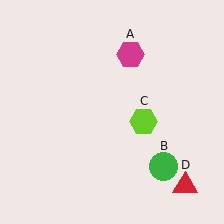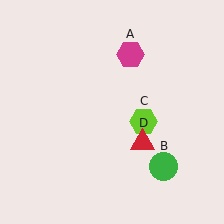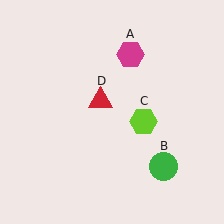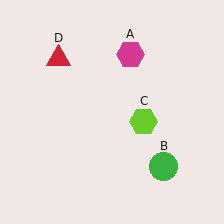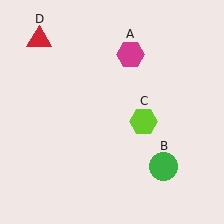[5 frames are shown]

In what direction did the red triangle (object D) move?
The red triangle (object D) moved up and to the left.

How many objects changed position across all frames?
1 object changed position: red triangle (object D).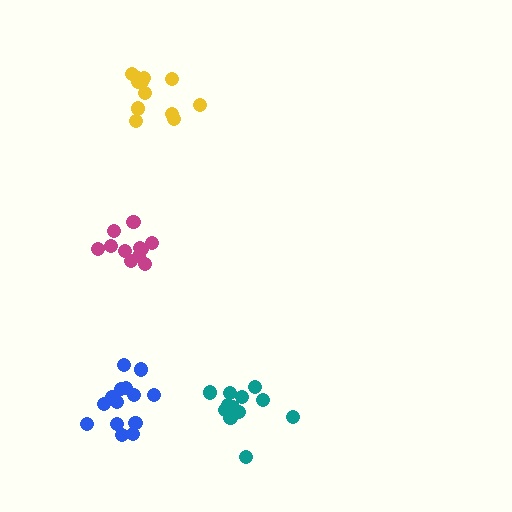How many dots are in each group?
Group 1: 11 dots, Group 2: 14 dots, Group 3: 13 dots, Group 4: 13 dots (51 total).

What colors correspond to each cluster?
The clusters are colored: magenta, blue, yellow, teal.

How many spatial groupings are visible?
There are 4 spatial groupings.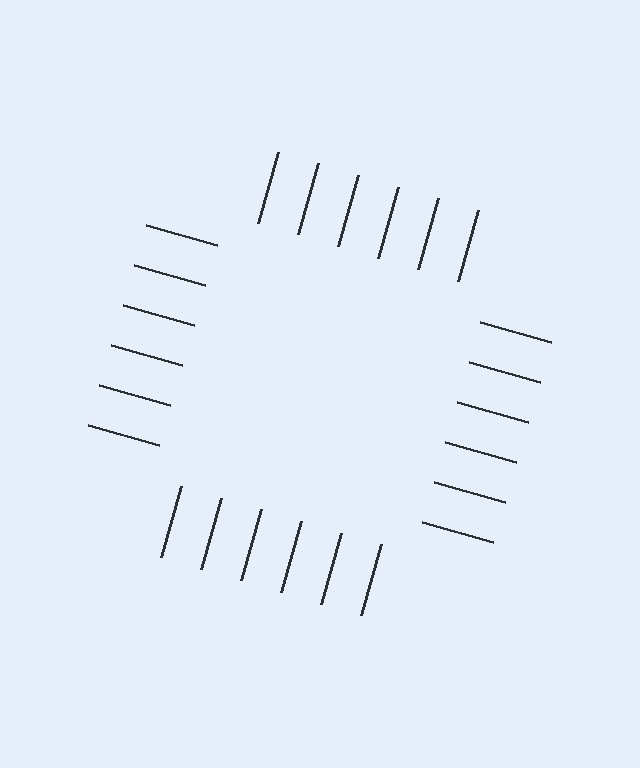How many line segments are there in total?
24 — 6 along each of the 4 edges.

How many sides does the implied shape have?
4 sides — the line-ends trace a square.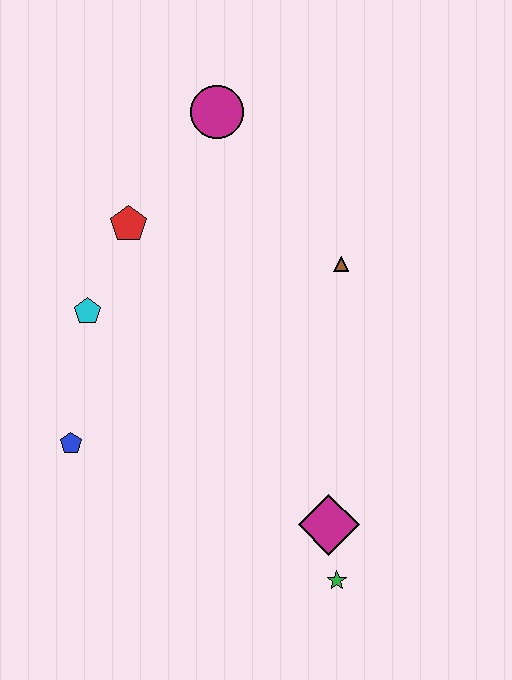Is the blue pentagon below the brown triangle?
Yes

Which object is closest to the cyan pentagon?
The red pentagon is closest to the cyan pentagon.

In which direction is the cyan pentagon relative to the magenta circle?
The cyan pentagon is below the magenta circle.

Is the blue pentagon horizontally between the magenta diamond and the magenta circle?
No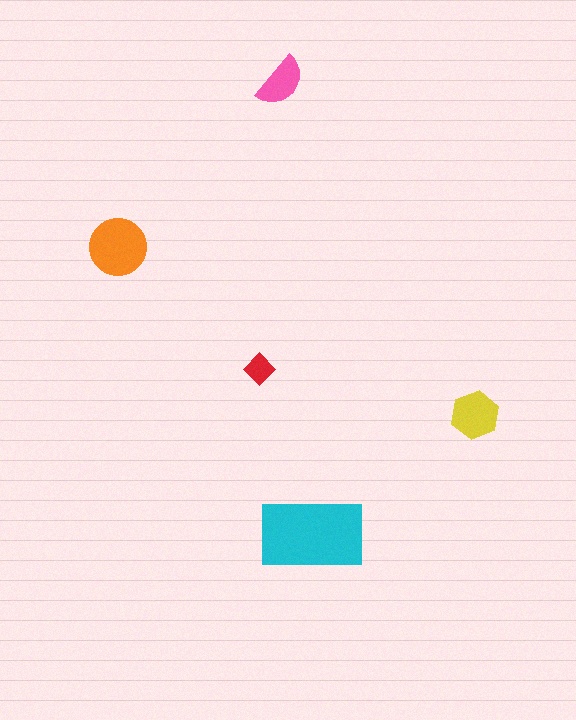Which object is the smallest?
The red diamond.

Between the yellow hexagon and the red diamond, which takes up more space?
The yellow hexagon.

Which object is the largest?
The cyan rectangle.